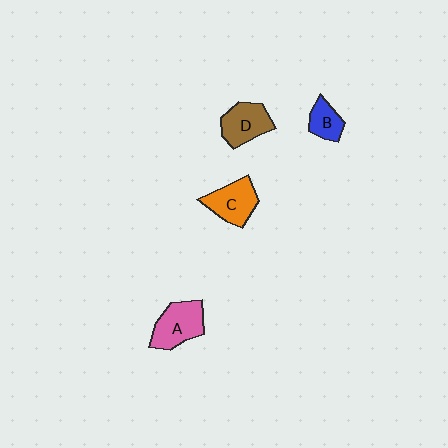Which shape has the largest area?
Shape A (pink).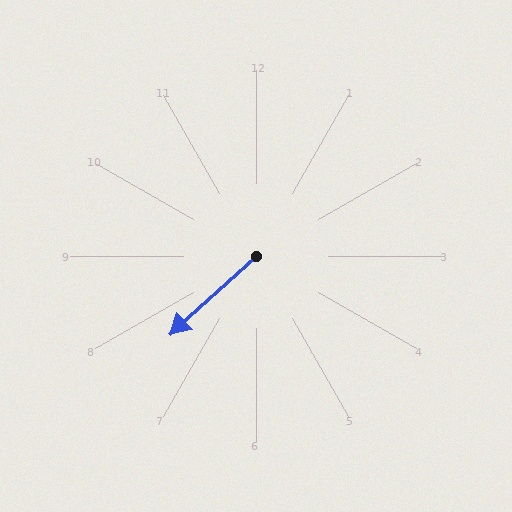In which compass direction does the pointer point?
Southwest.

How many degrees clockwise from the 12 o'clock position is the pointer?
Approximately 228 degrees.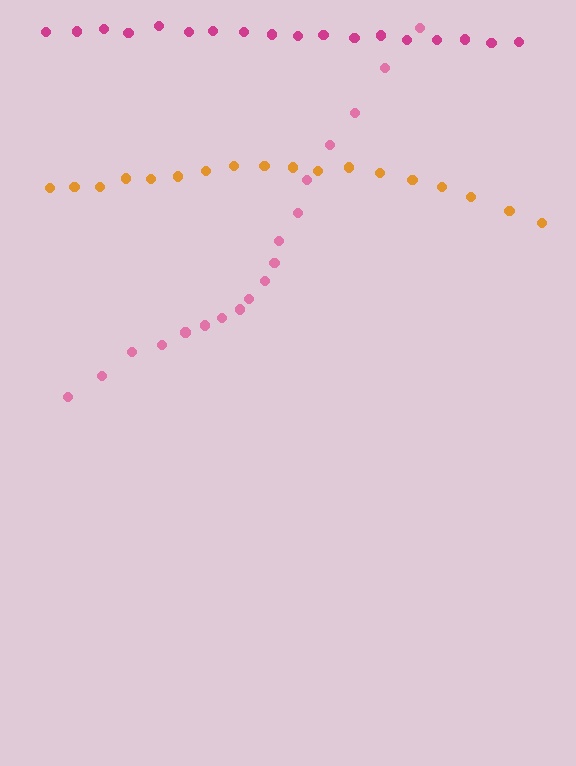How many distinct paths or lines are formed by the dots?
There are 3 distinct paths.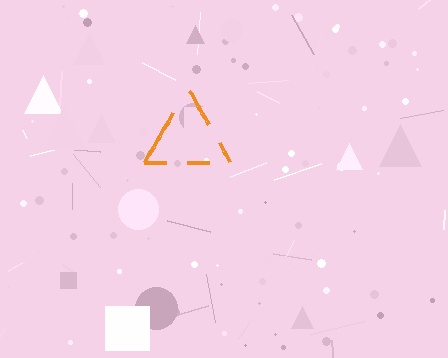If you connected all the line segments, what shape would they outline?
They would outline a triangle.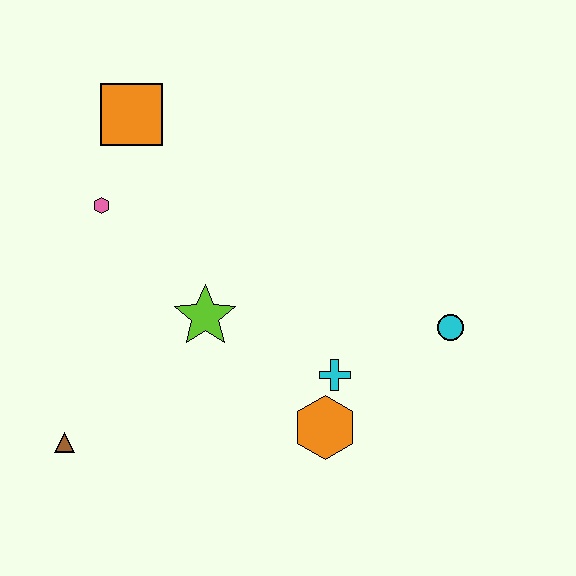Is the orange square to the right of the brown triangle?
Yes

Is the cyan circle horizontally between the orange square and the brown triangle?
No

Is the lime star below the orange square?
Yes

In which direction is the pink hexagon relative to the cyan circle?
The pink hexagon is to the left of the cyan circle.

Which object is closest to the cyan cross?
The orange hexagon is closest to the cyan cross.